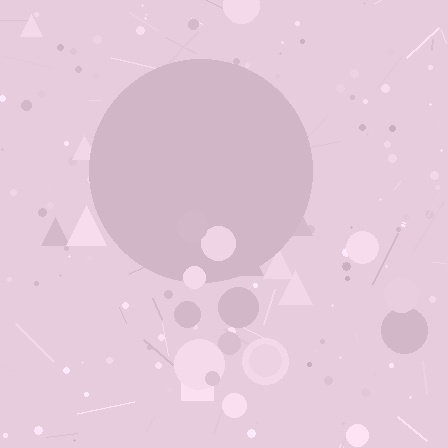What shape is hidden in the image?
A circle is hidden in the image.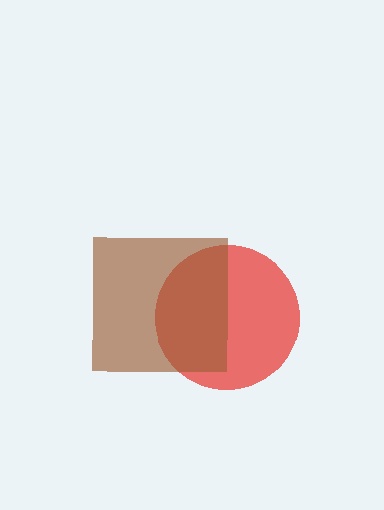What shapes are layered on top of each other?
The layered shapes are: a red circle, a brown square.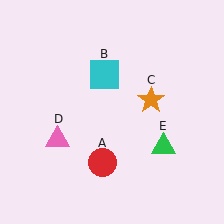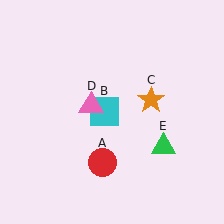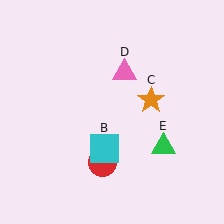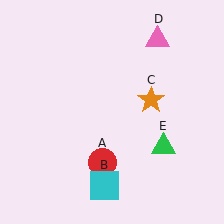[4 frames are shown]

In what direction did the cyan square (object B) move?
The cyan square (object B) moved down.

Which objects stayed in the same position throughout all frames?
Red circle (object A) and orange star (object C) and green triangle (object E) remained stationary.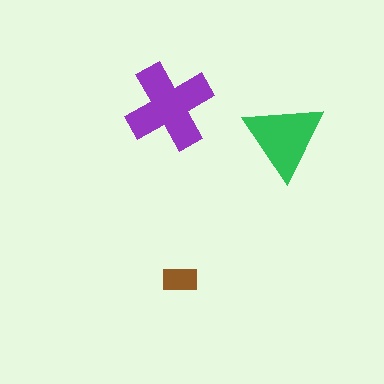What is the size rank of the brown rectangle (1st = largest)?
3rd.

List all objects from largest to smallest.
The purple cross, the green triangle, the brown rectangle.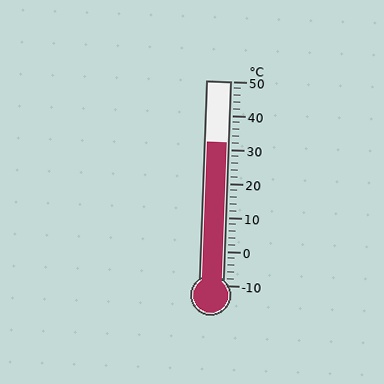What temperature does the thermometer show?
The thermometer shows approximately 32°C.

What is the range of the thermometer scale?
The thermometer scale ranges from -10°C to 50°C.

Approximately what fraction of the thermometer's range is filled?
The thermometer is filled to approximately 70% of its range.